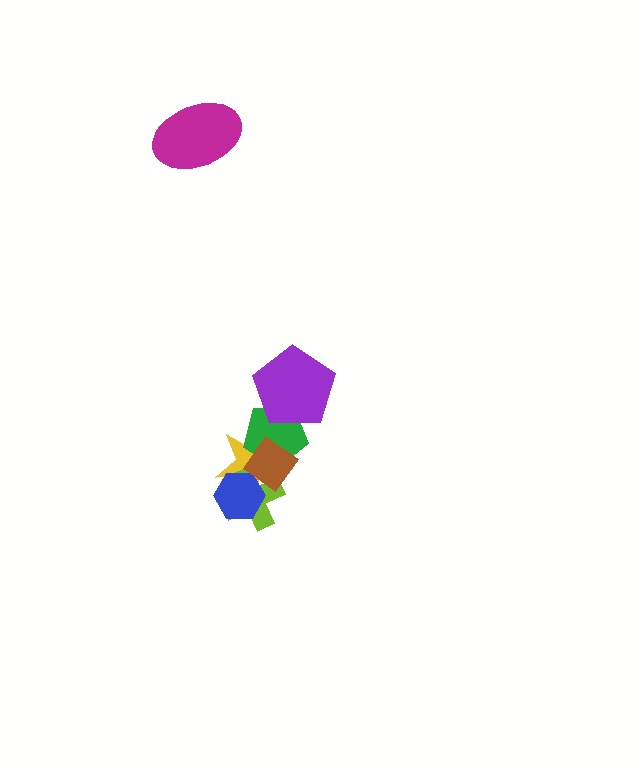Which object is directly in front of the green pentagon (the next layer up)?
The purple pentagon is directly in front of the green pentagon.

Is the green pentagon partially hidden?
Yes, it is partially covered by another shape.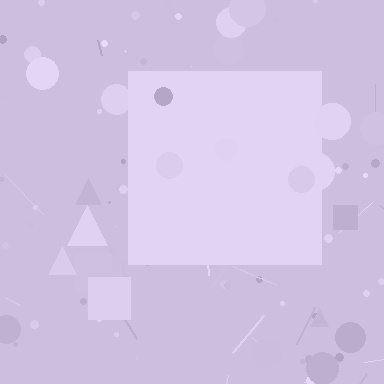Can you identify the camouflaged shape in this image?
The camouflaged shape is a square.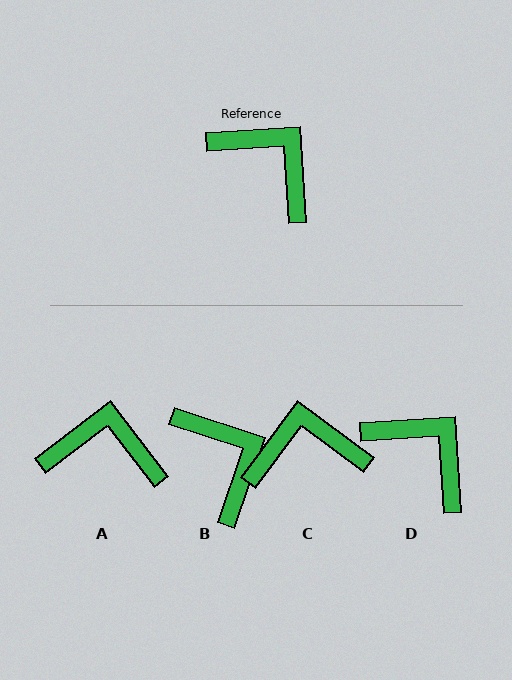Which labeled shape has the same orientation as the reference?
D.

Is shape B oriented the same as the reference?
No, it is off by about 22 degrees.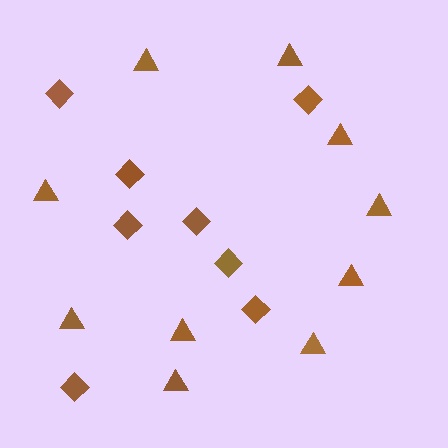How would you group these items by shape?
There are 2 groups: one group of triangles (10) and one group of diamonds (8).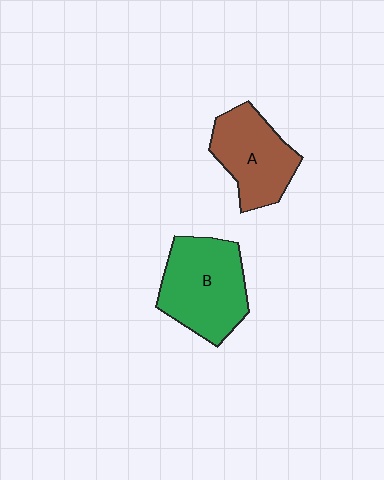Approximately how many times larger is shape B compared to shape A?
Approximately 1.2 times.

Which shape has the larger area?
Shape B (green).